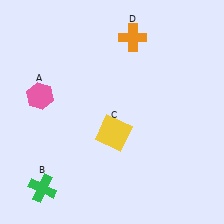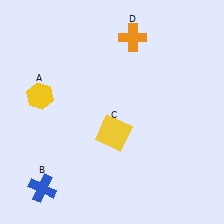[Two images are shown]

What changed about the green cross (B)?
In Image 1, B is green. In Image 2, it changed to blue.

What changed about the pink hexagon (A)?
In Image 1, A is pink. In Image 2, it changed to yellow.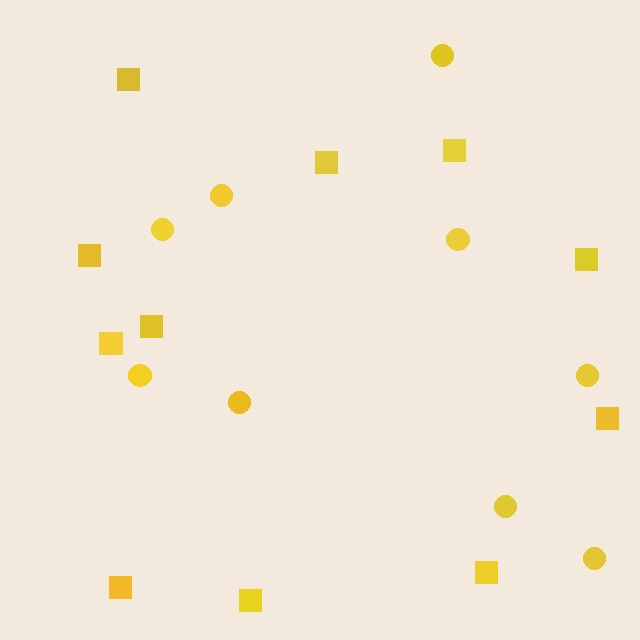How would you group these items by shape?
There are 2 groups: one group of circles (9) and one group of squares (11).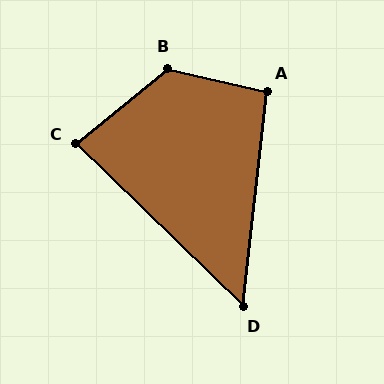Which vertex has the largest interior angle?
B, at approximately 128 degrees.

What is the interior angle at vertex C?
Approximately 83 degrees (acute).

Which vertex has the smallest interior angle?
D, at approximately 52 degrees.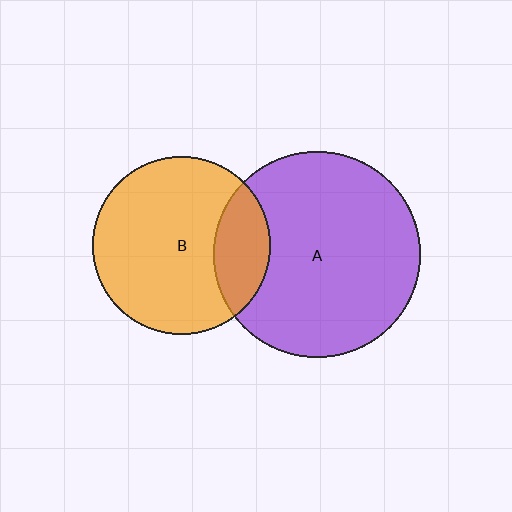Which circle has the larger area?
Circle A (purple).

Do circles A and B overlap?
Yes.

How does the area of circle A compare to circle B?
Approximately 1.3 times.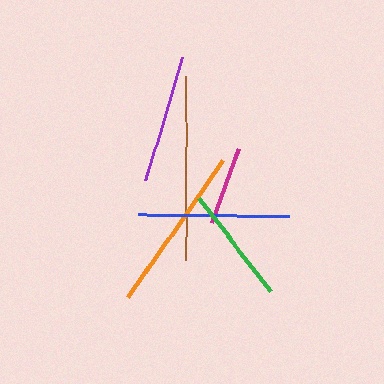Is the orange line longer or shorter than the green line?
The orange line is longer than the green line.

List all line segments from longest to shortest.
From longest to shortest: brown, orange, blue, purple, green, magenta.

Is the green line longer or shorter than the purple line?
The purple line is longer than the green line.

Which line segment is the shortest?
The magenta line is the shortest at approximately 80 pixels.